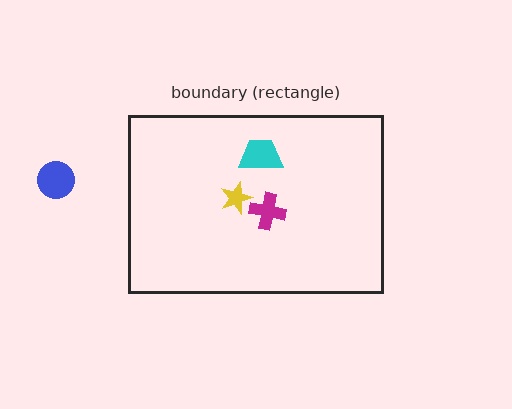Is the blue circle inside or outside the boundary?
Outside.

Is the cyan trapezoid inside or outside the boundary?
Inside.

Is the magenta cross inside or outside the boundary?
Inside.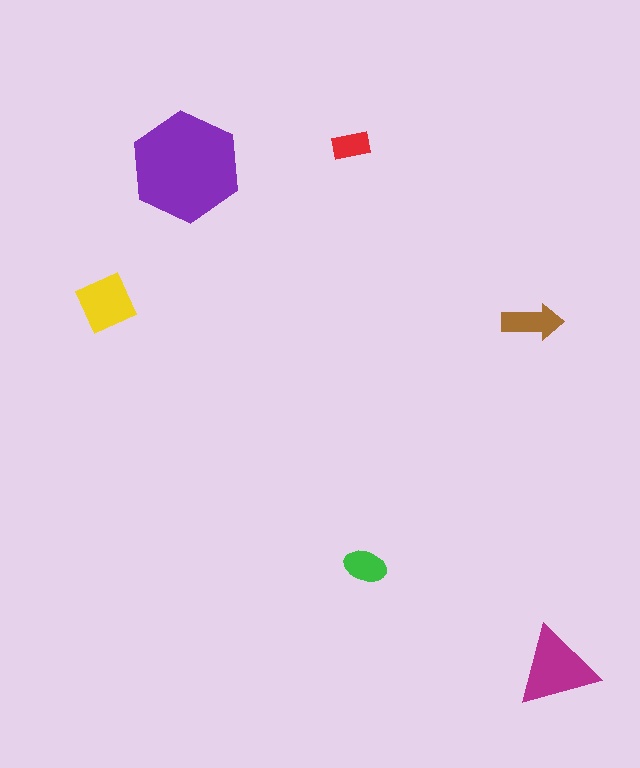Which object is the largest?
The purple hexagon.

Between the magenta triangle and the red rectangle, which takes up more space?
The magenta triangle.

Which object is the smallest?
The red rectangle.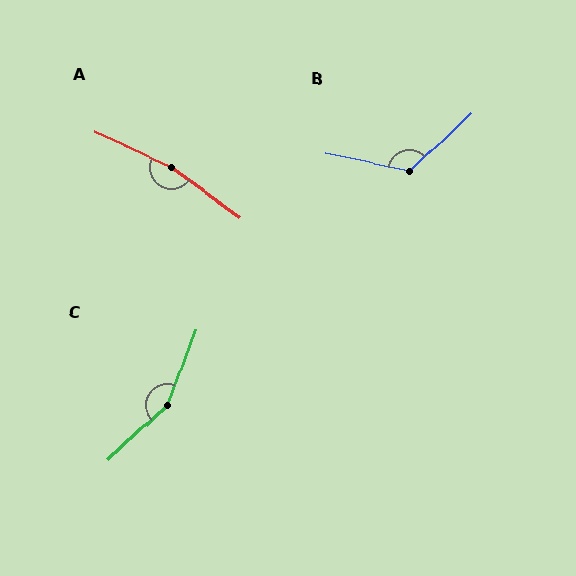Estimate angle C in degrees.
Approximately 153 degrees.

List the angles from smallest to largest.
B (125°), C (153°), A (168°).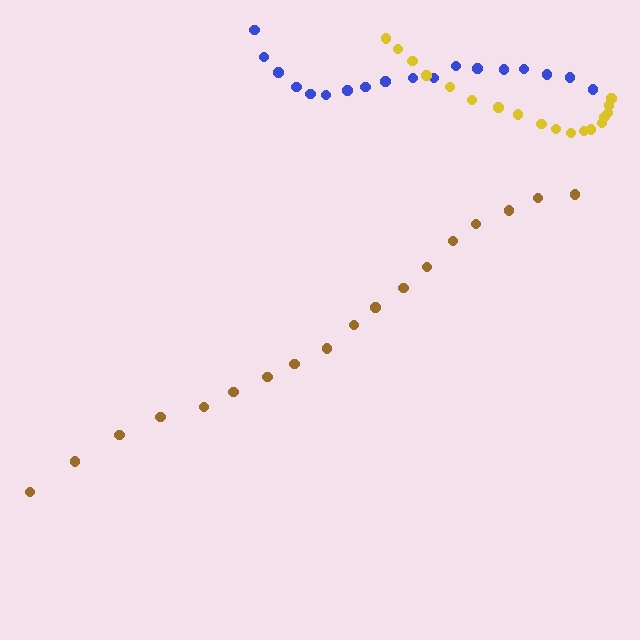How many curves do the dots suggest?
There are 3 distinct paths.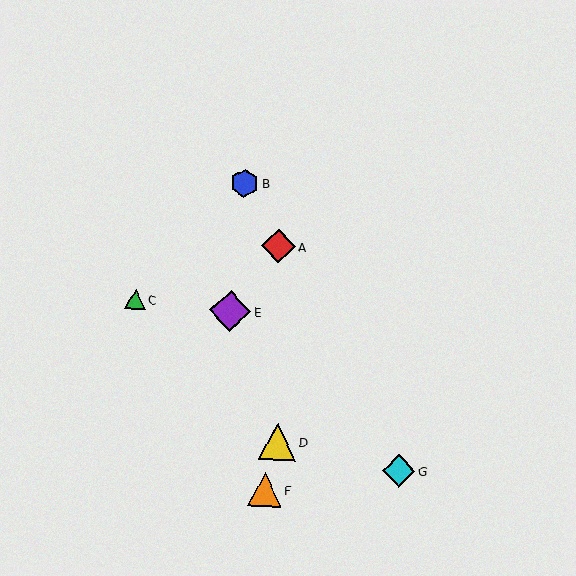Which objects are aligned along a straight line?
Objects A, B, G are aligned along a straight line.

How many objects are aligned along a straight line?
3 objects (A, B, G) are aligned along a straight line.